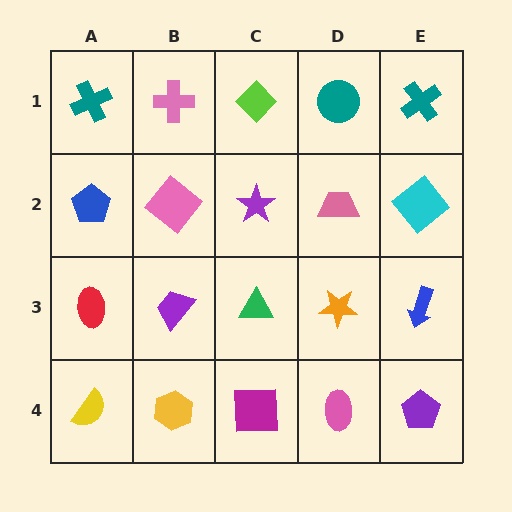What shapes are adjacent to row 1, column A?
A blue pentagon (row 2, column A), a pink cross (row 1, column B).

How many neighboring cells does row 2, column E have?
3.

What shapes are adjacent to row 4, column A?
A red ellipse (row 3, column A), a yellow hexagon (row 4, column B).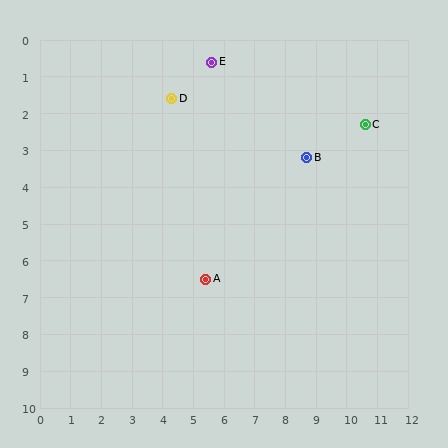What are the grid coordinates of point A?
Point A is at approximately (5.4, 6.5).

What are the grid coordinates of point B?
Point B is at approximately (8.7, 3.2).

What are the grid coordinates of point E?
Point E is at approximately (5.6, 0.6).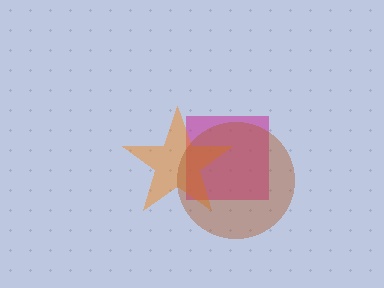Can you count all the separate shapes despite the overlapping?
Yes, there are 3 separate shapes.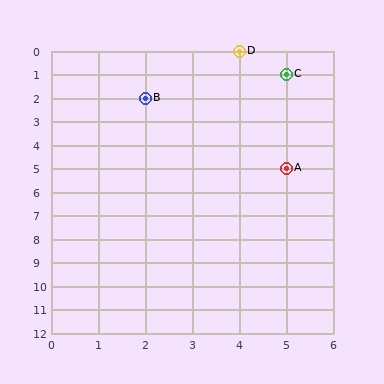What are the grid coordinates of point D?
Point D is at grid coordinates (4, 0).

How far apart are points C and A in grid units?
Points C and A are 4 rows apart.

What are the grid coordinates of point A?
Point A is at grid coordinates (5, 5).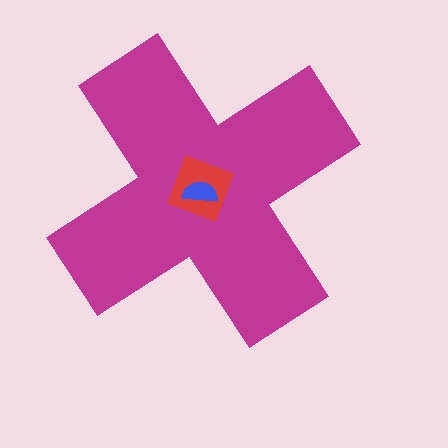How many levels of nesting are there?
3.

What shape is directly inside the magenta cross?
The red square.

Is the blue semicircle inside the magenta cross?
Yes.